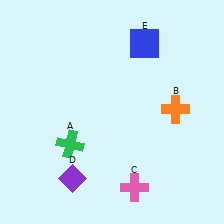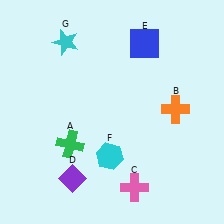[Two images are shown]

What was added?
A cyan hexagon (F), a cyan star (G) were added in Image 2.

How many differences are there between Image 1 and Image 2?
There are 2 differences between the two images.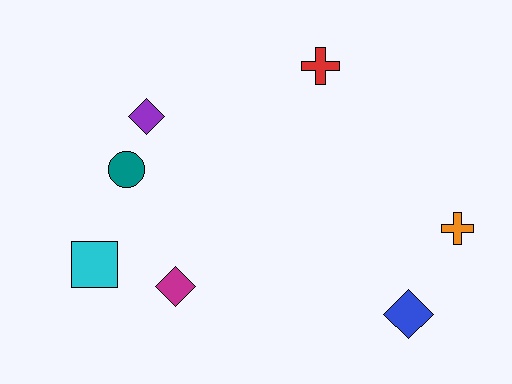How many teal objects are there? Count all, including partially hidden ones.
There is 1 teal object.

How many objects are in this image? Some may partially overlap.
There are 7 objects.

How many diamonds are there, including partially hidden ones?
There are 3 diamonds.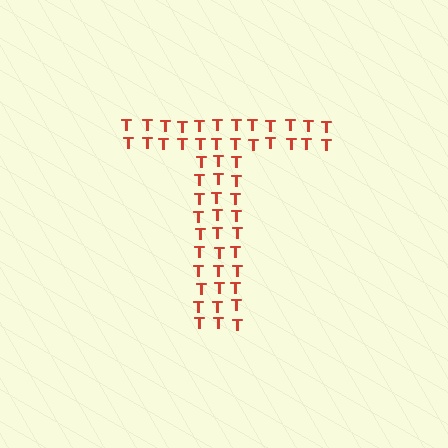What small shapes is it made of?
It is made of small letter T's.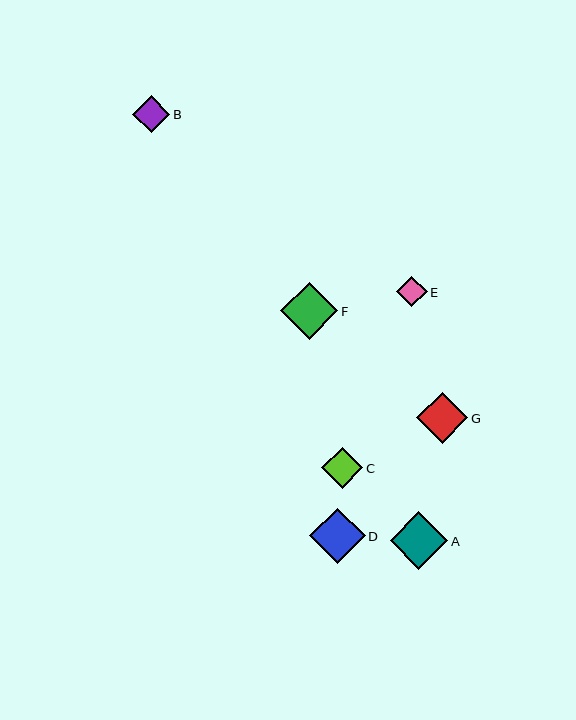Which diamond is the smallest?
Diamond E is the smallest with a size of approximately 30 pixels.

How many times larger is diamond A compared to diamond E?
Diamond A is approximately 1.9 times the size of diamond E.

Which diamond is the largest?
Diamond A is the largest with a size of approximately 58 pixels.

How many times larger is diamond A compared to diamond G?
Diamond A is approximately 1.1 times the size of diamond G.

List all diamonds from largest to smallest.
From largest to smallest: A, F, D, G, C, B, E.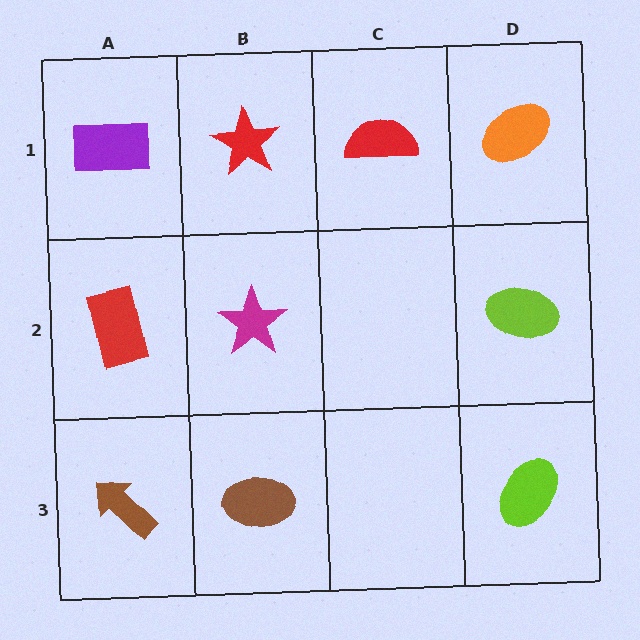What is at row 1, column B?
A red star.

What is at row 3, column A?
A brown arrow.